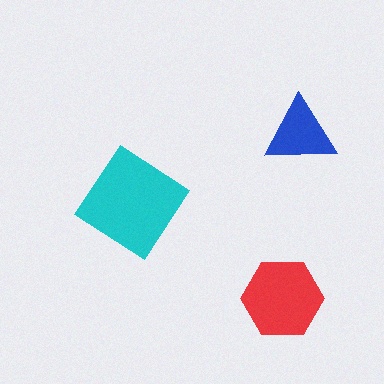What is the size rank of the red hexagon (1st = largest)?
2nd.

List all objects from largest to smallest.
The cyan diamond, the red hexagon, the blue triangle.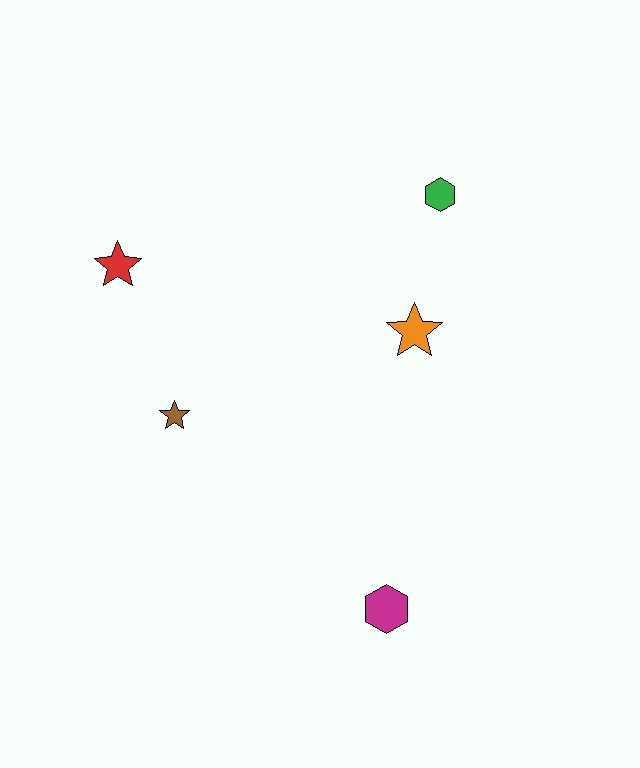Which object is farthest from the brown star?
The green hexagon is farthest from the brown star.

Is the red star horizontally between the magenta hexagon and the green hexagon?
No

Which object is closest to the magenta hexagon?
The orange star is closest to the magenta hexagon.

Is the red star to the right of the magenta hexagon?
No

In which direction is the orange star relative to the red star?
The orange star is to the right of the red star.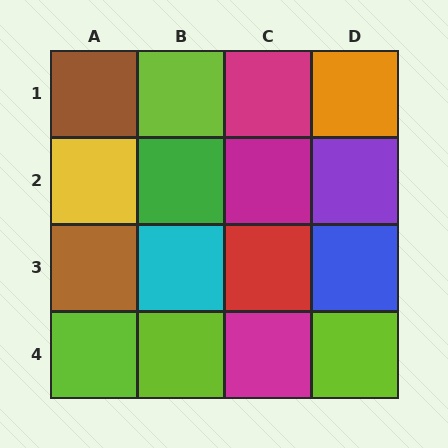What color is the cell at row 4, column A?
Lime.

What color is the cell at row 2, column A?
Yellow.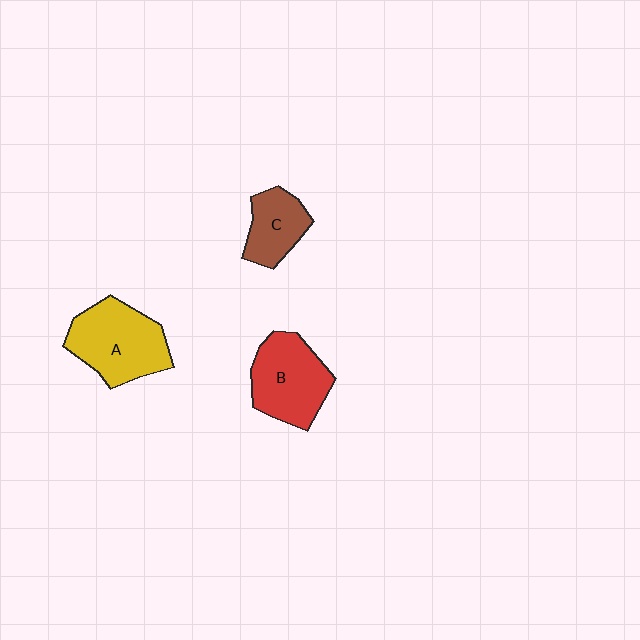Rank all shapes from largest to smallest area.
From largest to smallest: A (yellow), B (red), C (brown).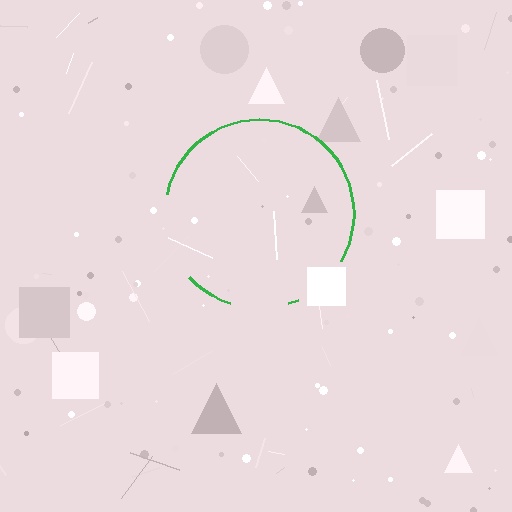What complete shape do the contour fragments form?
The contour fragments form a circle.